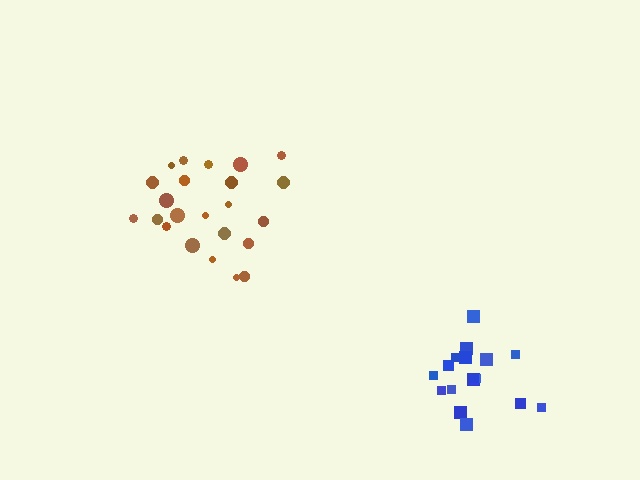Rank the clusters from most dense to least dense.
blue, brown.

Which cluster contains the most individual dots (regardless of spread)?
Brown (23).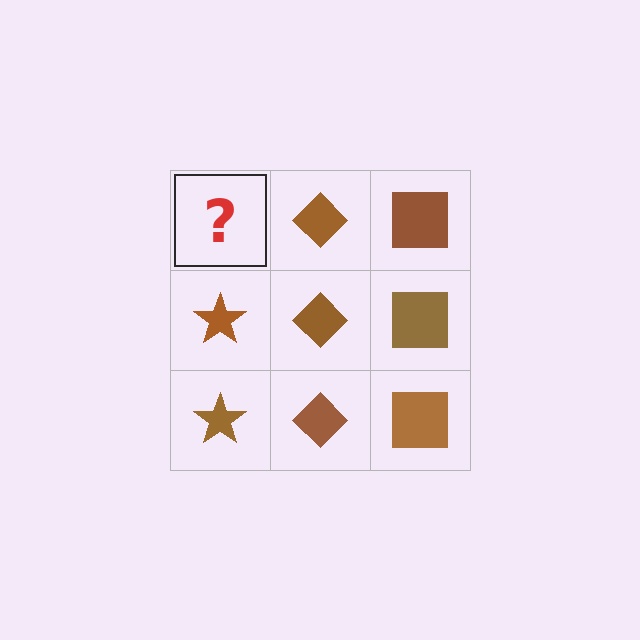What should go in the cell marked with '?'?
The missing cell should contain a brown star.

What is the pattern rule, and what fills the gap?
The rule is that each column has a consistent shape. The gap should be filled with a brown star.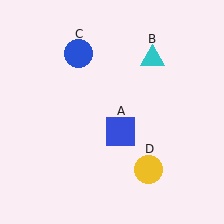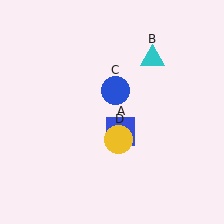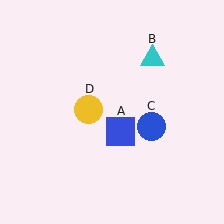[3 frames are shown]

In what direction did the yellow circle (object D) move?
The yellow circle (object D) moved up and to the left.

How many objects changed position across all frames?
2 objects changed position: blue circle (object C), yellow circle (object D).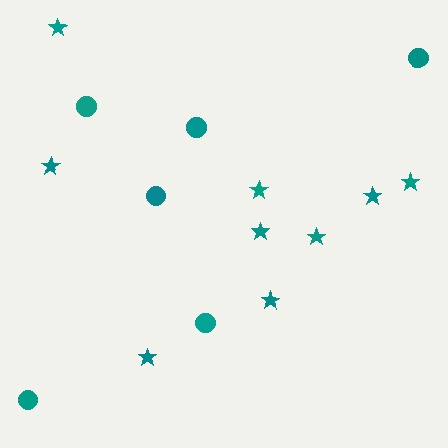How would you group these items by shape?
There are 2 groups: one group of circles (6) and one group of stars (9).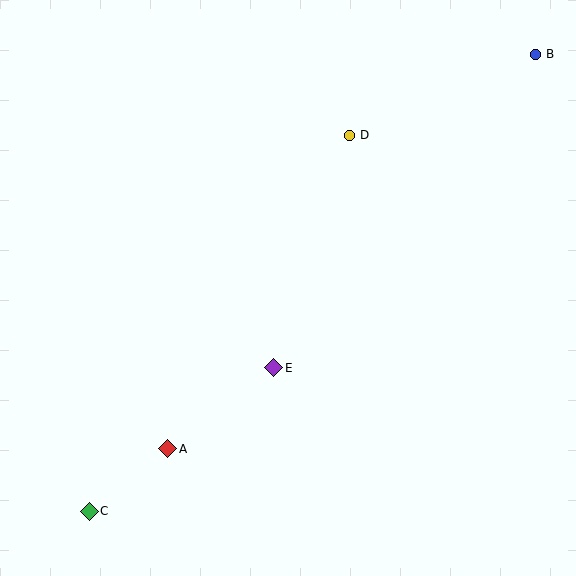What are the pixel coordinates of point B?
Point B is at (535, 54).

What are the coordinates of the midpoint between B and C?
The midpoint between B and C is at (312, 283).